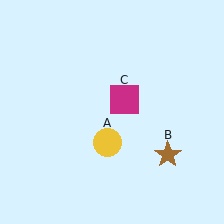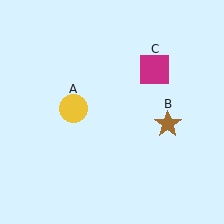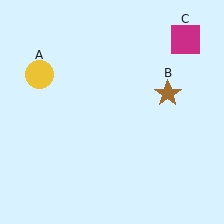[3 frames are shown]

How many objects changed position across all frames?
3 objects changed position: yellow circle (object A), brown star (object B), magenta square (object C).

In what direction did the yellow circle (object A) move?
The yellow circle (object A) moved up and to the left.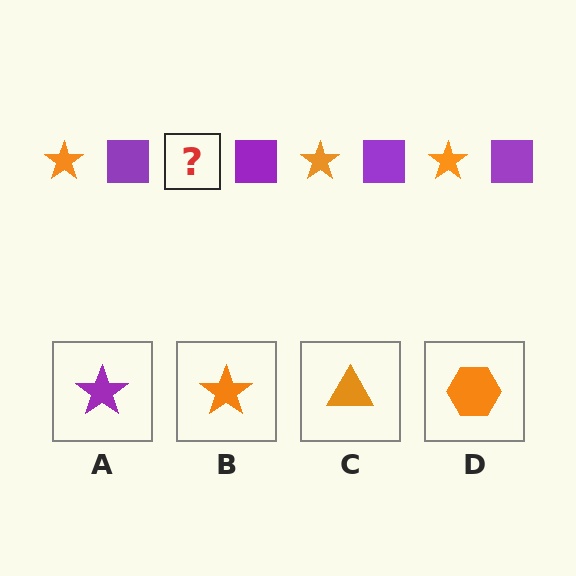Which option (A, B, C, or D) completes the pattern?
B.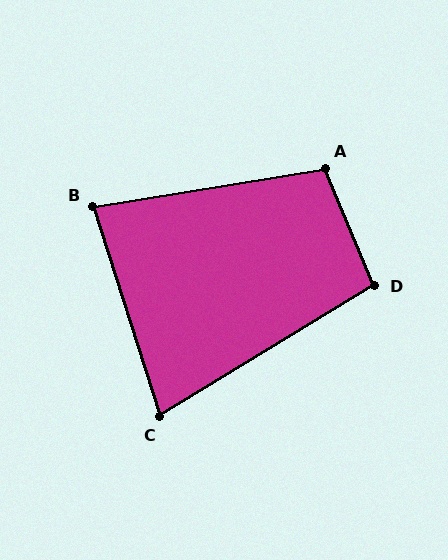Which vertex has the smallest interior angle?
C, at approximately 76 degrees.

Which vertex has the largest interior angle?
A, at approximately 104 degrees.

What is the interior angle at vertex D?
Approximately 99 degrees (obtuse).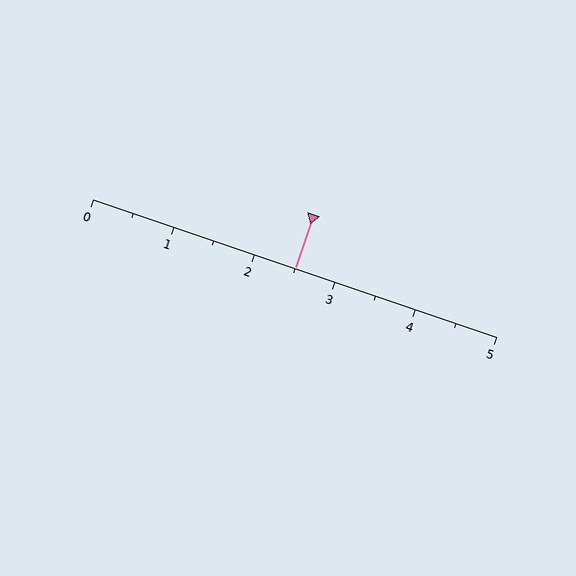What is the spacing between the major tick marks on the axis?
The major ticks are spaced 1 apart.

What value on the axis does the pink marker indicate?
The marker indicates approximately 2.5.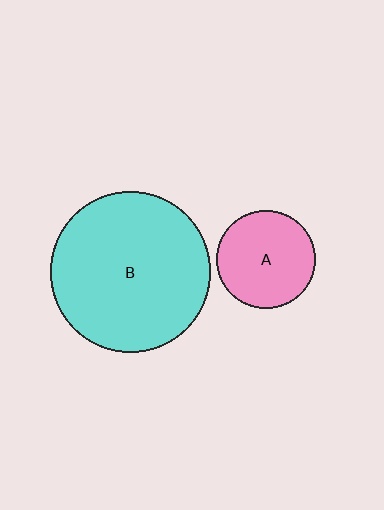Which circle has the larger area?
Circle B (cyan).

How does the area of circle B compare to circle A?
Approximately 2.6 times.